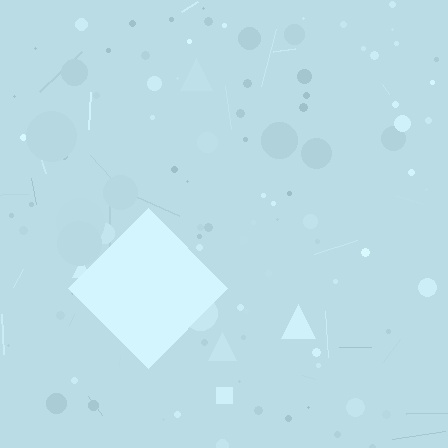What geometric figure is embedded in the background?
A diamond is embedded in the background.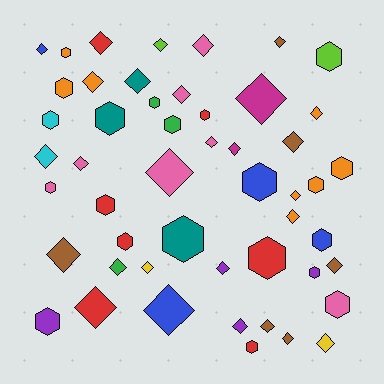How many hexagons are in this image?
There are 21 hexagons.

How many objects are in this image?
There are 50 objects.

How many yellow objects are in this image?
There are 2 yellow objects.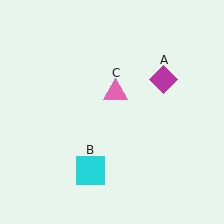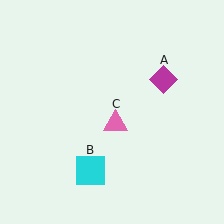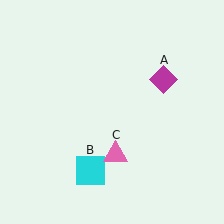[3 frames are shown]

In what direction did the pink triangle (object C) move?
The pink triangle (object C) moved down.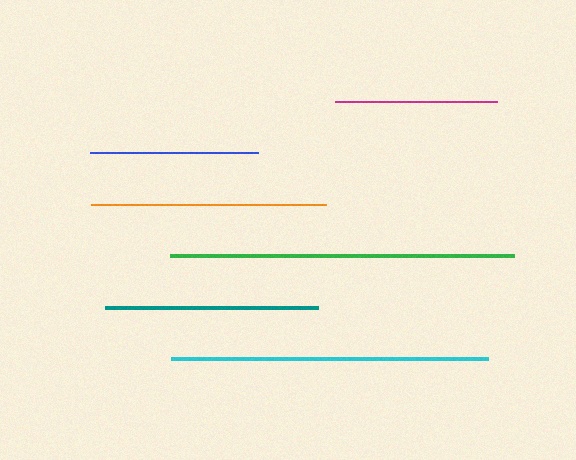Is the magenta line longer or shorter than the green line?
The green line is longer than the magenta line.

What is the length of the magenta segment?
The magenta segment is approximately 163 pixels long.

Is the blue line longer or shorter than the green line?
The green line is longer than the blue line.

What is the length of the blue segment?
The blue segment is approximately 168 pixels long.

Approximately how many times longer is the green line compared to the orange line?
The green line is approximately 1.5 times the length of the orange line.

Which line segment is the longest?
The green line is the longest at approximately 343 pixels.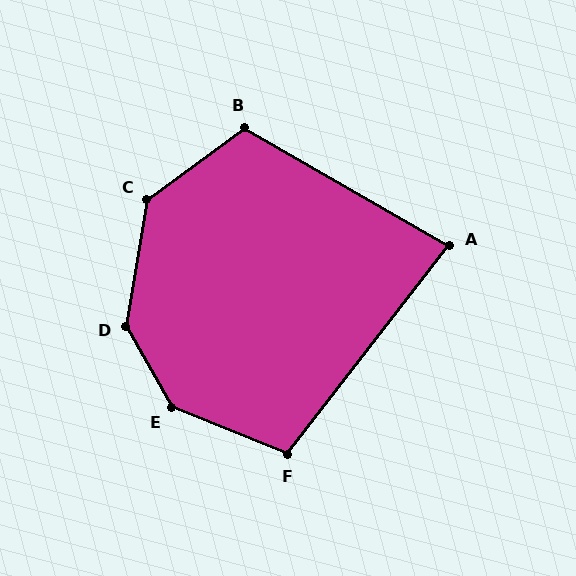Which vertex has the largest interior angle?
E, at approximately 142 degrees.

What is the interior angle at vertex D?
Approximately 141 degrees (obtuse).